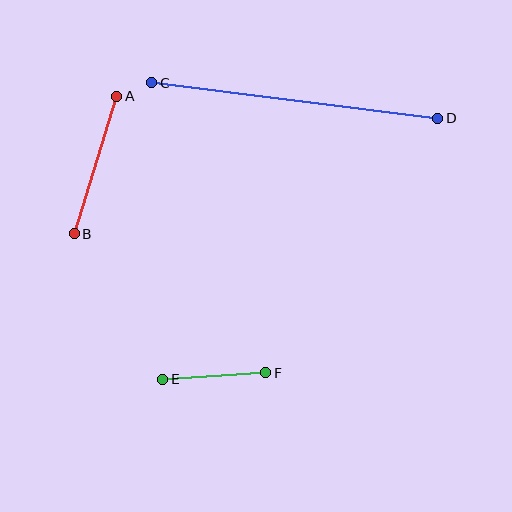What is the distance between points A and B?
The distance is approximately 144 pixels.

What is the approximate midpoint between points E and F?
The midpoint is at approximately (214, 376) pixels.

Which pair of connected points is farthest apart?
Points C and D are farthest apart.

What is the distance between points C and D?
The distance is approximately 288 pixels.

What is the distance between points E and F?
The distance is approximately 103 pixels.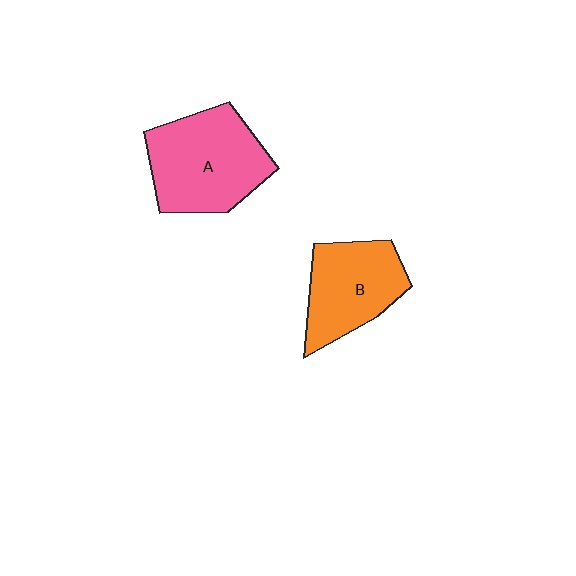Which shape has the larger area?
Shape A (pink).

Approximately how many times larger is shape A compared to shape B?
Approximately 1.3 times.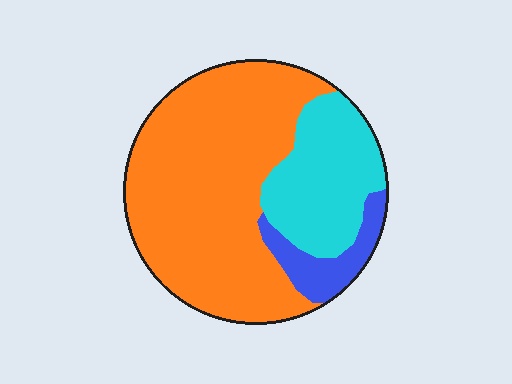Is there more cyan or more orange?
Orange.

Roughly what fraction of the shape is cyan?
Cyan covers about 25% of the shape.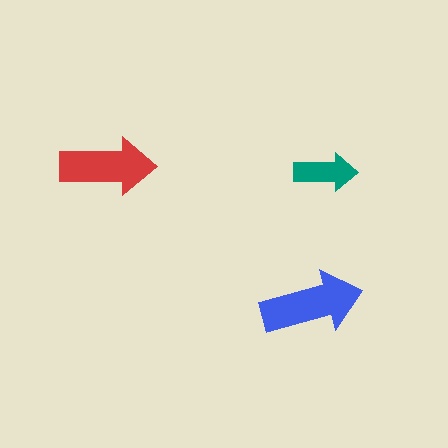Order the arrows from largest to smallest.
the blue one, the red one, the teal one.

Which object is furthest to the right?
The teal arrow is rightmost.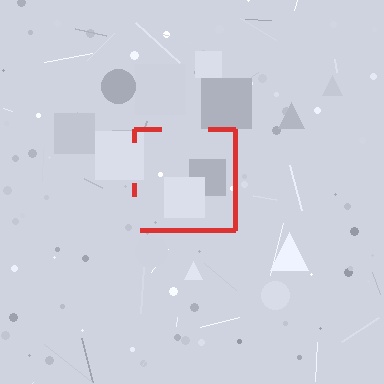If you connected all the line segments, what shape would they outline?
They would outline a square.